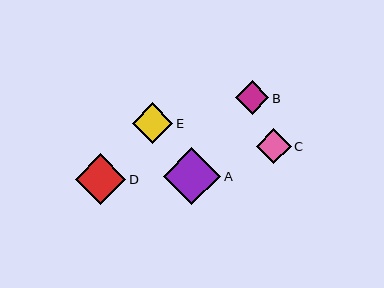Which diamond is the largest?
Diamond A is the largest with a size of approximately 57 pixels.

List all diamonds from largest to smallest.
From largest to smallest: A, D, E, C, B.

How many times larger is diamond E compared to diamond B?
Diamond E is approximately 1.2 times the size of diamond B.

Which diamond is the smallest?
Diamond B is the smallest with a size of approximately 34 pixels.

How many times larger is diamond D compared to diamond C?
Diamond D is approximately 1.4 times the size of diamond C.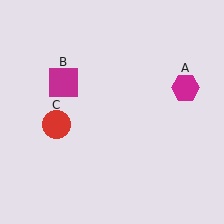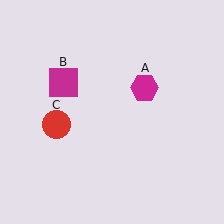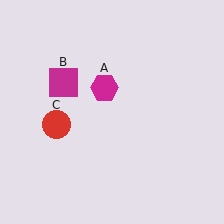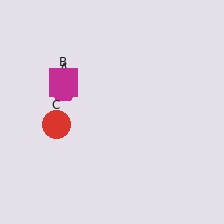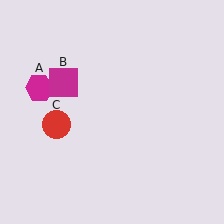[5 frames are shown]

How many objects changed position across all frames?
1 object changed position: magenta hexagon (object A).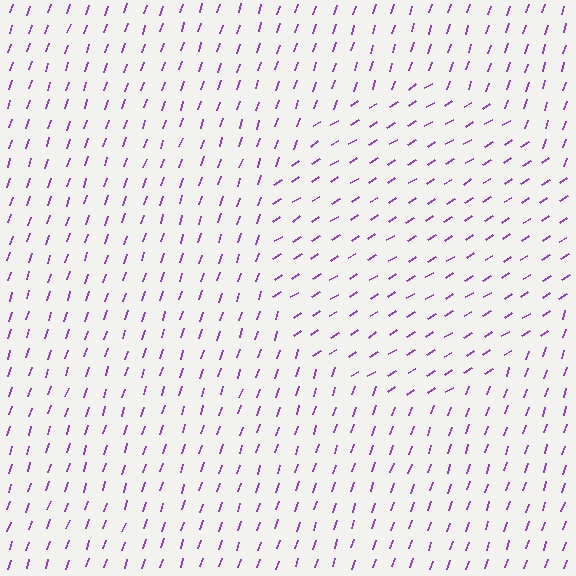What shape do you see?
I see a circle.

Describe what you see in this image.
The image is filled with small purple line segments. A circle region in the image has lines oriented differently from the surrounding lines, creating a visible texture boundary.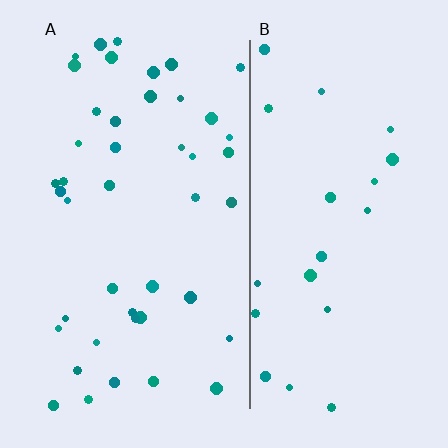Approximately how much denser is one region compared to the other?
Approximately 2.0× — region A over region B.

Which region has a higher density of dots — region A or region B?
A (the left).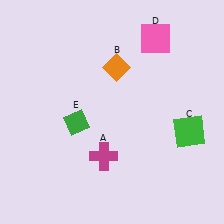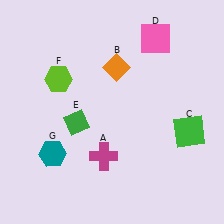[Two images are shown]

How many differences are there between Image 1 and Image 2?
There are 2 differences between the two images.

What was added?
A lime hexagon (F), a teal hexagon (G) were added in Image 2.